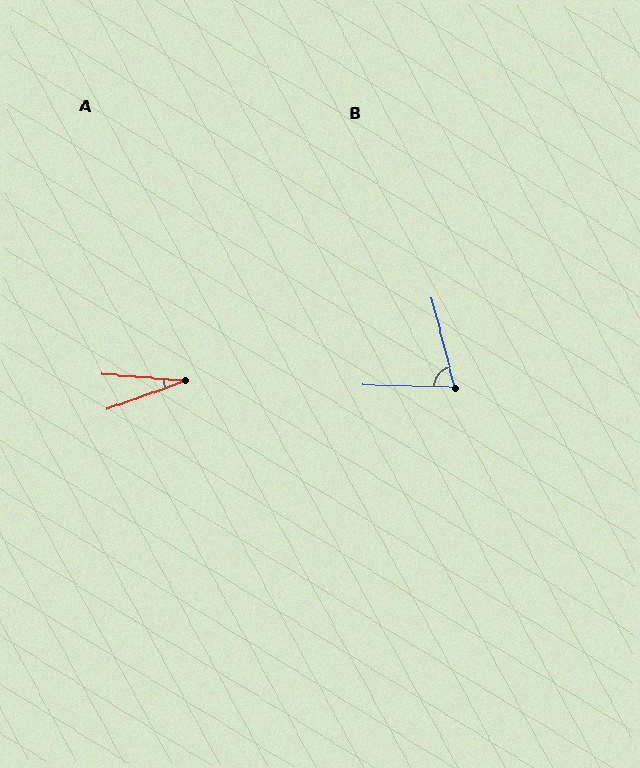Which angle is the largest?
B, at approximately 74 degrees.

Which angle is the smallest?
A, at approximately 24 degrees.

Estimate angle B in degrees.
Approximately 74 degrees.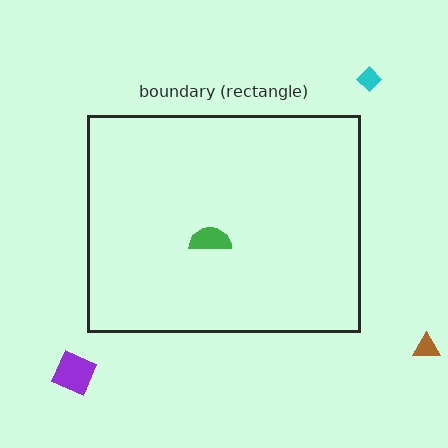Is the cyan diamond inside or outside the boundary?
Outside.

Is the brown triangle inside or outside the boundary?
Outside.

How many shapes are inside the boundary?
1 inside, 3 outside.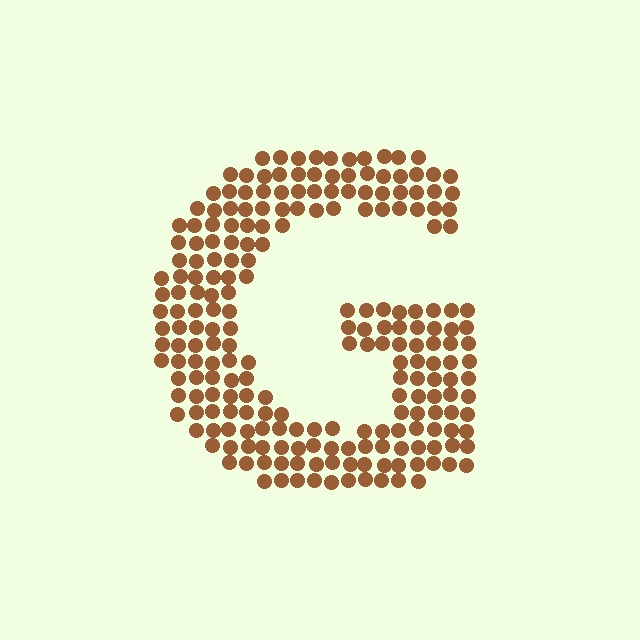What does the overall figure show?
The overall figure shows the letter G.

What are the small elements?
The small elements are circles.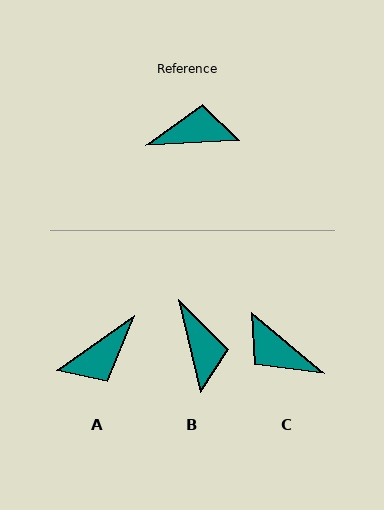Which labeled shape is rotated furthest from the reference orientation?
A, about 148 degrees away.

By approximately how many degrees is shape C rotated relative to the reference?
Approximately 137 degrees counter-clockwise.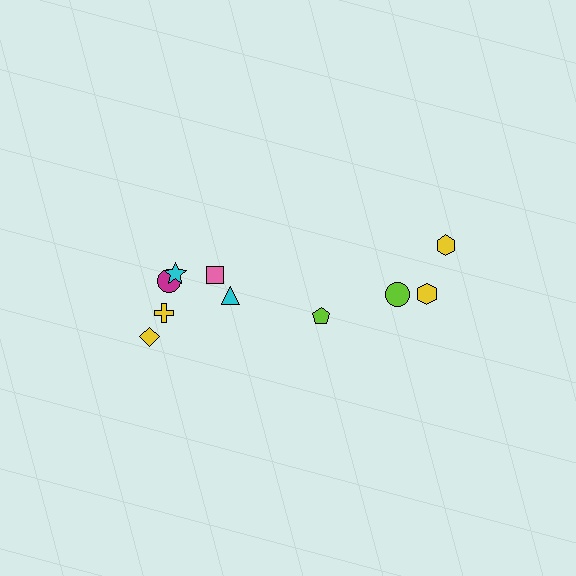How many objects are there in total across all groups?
There are 10 objects.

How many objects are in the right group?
There are 4 objects.